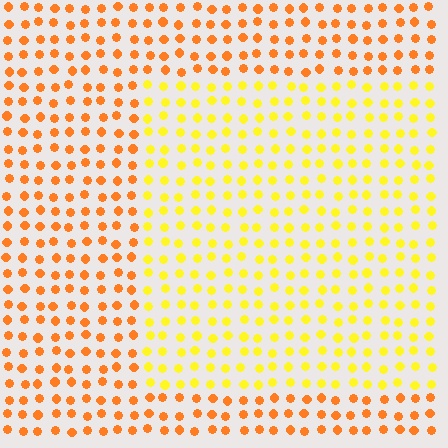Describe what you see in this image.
The image is filled with small orange elements in a uniform arrangement. A rectangle-shaped region is visible where the elements are tinted to a slightly different hue, forming a subtle color boundary.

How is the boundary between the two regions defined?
The boundary is defined purely by a slight shift in hue (about 34 degrees). Spacing, size, and orientation are identical on both sides.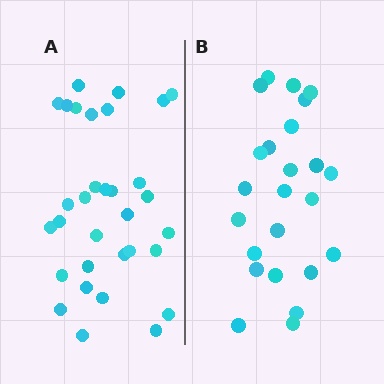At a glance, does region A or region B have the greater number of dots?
Region A (the left region) has more dots.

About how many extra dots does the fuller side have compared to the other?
Region A has roughly 8 or so more dots than region B.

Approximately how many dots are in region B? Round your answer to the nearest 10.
About 20 dots. (The exact count is 24, which rounds to 20.)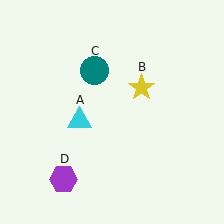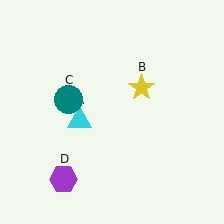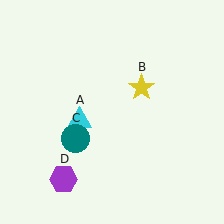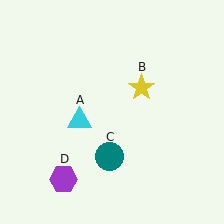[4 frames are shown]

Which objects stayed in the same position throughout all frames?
Cyan triangle (object A) and yellow star (object B) and purple hexagon (object D) remained stationary.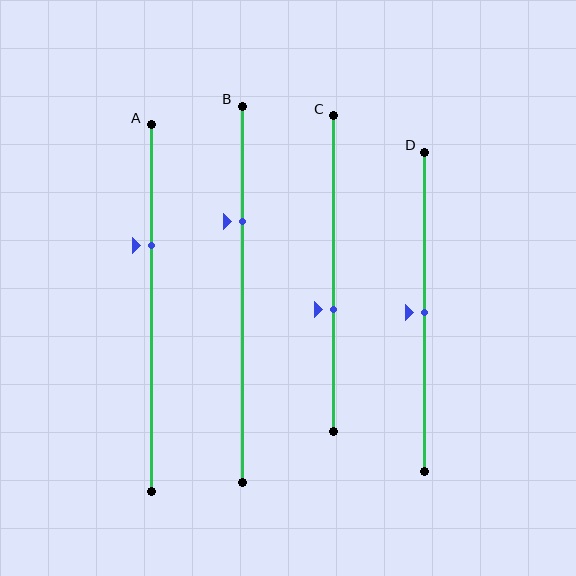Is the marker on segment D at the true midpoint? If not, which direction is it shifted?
Yes, the marker on segment D is at the true midpoint.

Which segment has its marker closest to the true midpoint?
Segment D has its marker closest to the true midpoint.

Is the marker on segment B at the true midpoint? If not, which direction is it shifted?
No, the marker on segment B is shifted upward by about 19% of the segment length.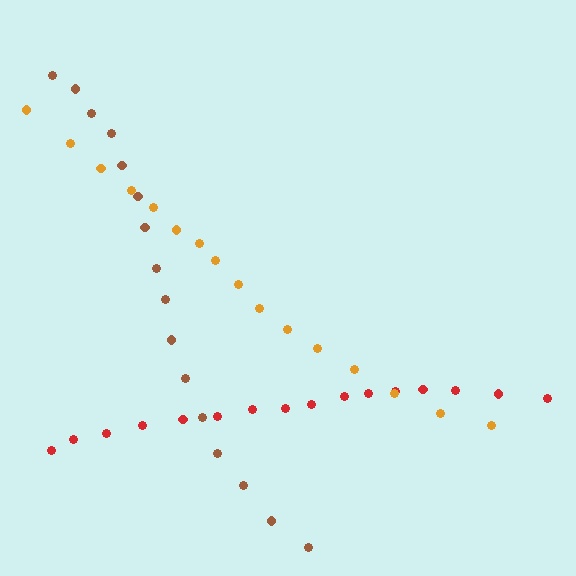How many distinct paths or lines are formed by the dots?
There are 3 distinct paths.